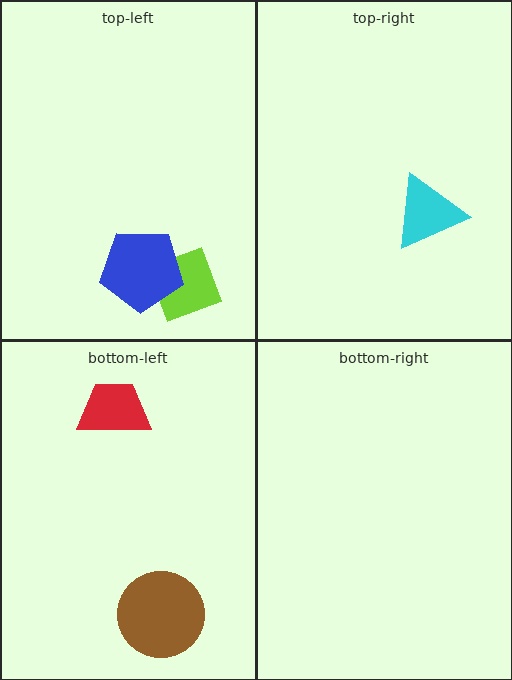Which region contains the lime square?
The top-left region.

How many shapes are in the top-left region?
2.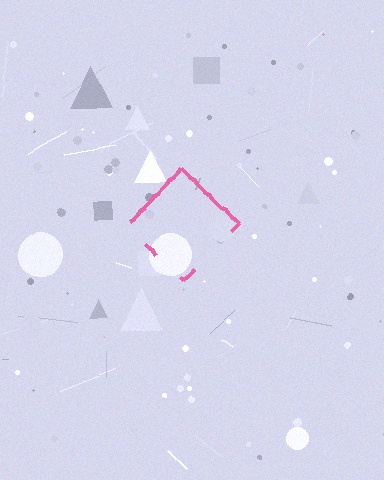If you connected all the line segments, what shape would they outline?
They would outline a diamond.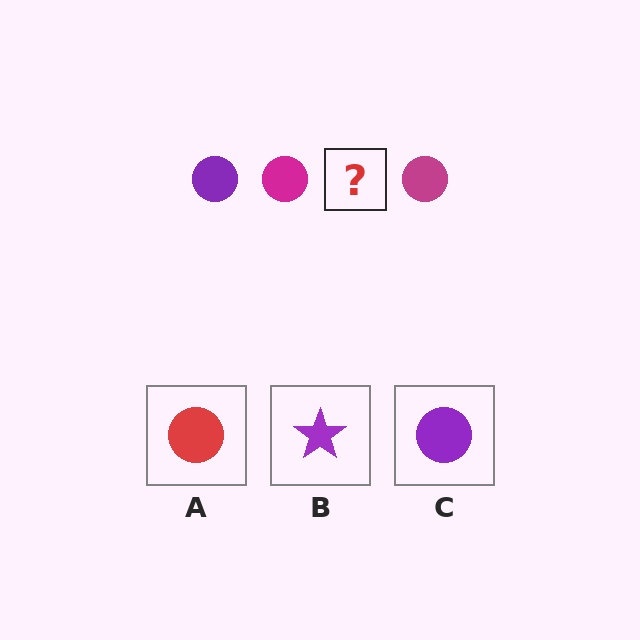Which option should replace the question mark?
Option C.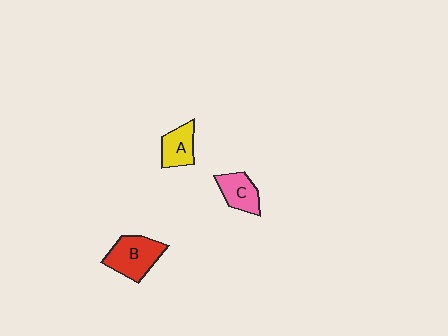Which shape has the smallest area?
Shape A (yellow).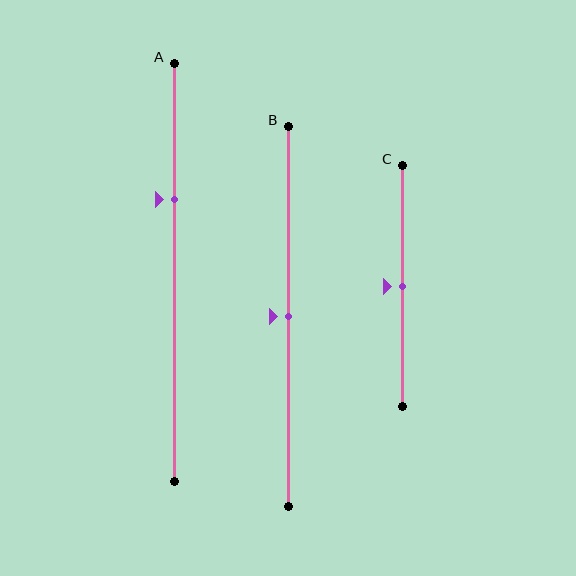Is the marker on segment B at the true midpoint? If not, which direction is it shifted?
Yes, the marker on segment B is at the true midpoint.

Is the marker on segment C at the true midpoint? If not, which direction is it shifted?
Yes, the marker on segment C is at the true midpoint.